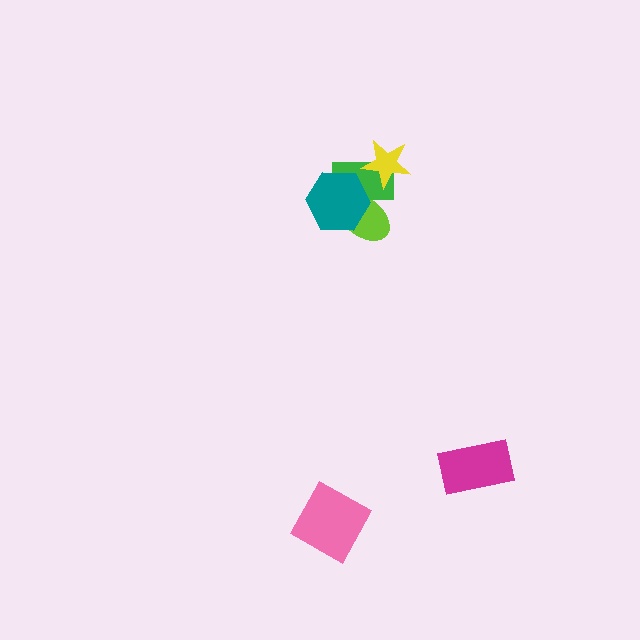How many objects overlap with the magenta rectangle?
0 objects overlap with the magenta rectangle.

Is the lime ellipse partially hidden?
Yes, it is partially covered by another shape.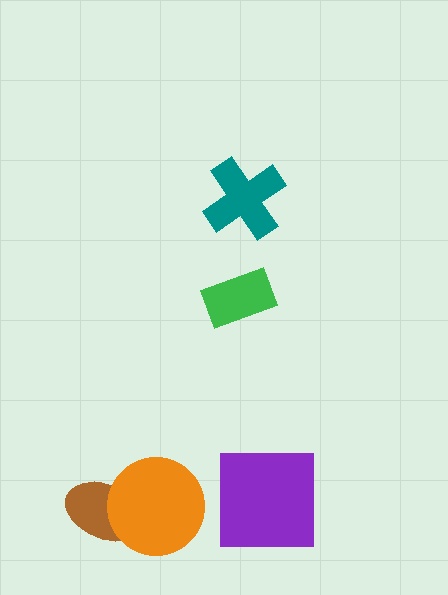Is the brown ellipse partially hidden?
Yes, it is partially covered by another shape.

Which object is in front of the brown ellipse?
The orange circle is in front of the brown ellipse.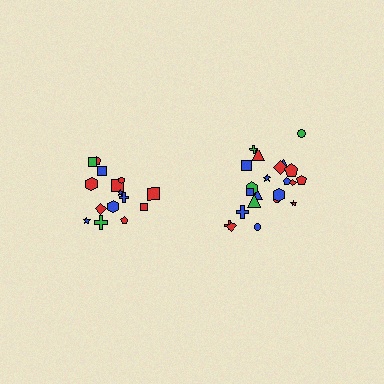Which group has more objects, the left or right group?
The right group.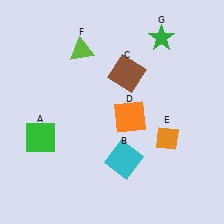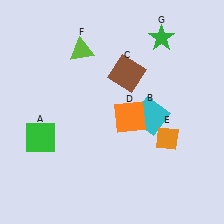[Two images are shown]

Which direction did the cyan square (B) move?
The cyan square (B) moved up.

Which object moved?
The cyan square (B) moved up.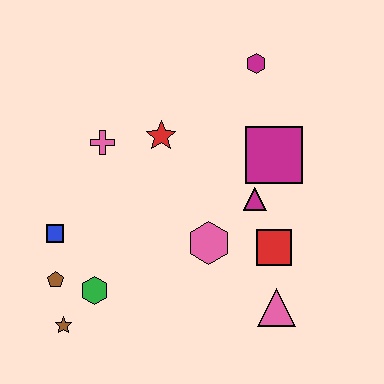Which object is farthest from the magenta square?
The brown star is farthest from the magenta square.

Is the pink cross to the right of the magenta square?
No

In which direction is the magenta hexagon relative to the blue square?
The magenta hexagon is to the right of the blue square.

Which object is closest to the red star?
The pink cross is closest to the red star.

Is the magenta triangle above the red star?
No